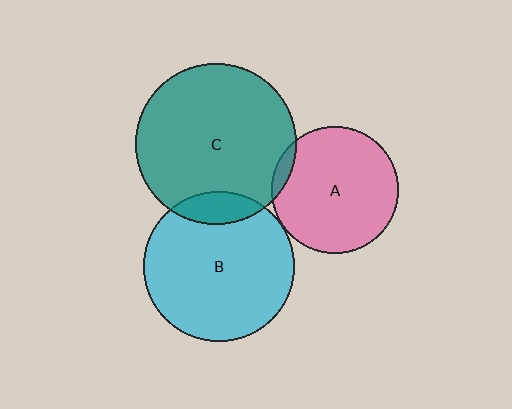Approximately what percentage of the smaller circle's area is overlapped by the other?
Approximately 10%.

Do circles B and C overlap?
Yes.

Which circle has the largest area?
Circle C (teal).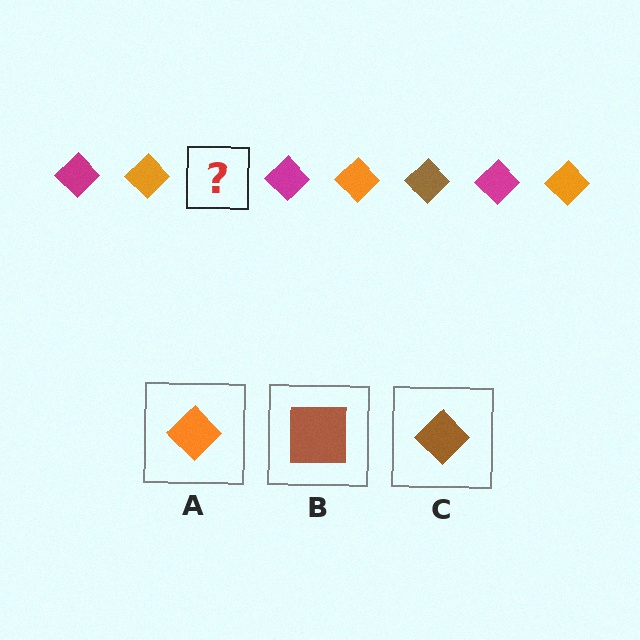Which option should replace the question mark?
Option C.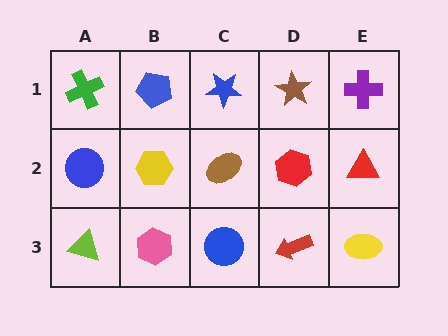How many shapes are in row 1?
5 shapes.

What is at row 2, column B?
A yellow hexagon.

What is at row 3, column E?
A yellow ellipse.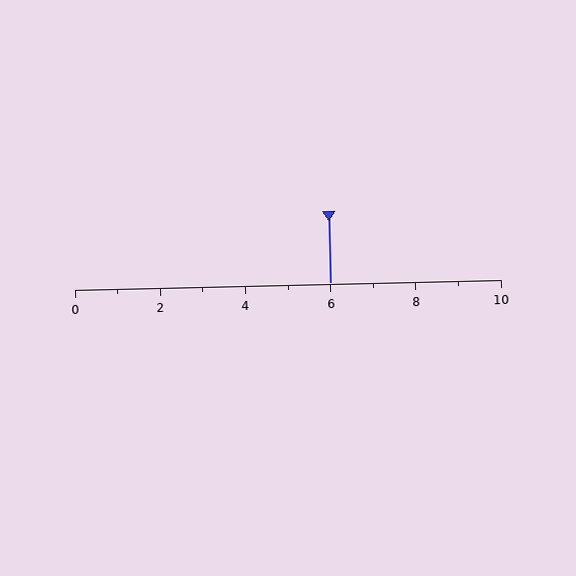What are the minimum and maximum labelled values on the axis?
The axis runs from 0 to 10.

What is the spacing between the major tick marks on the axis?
The major ticks are spaced 2 apart.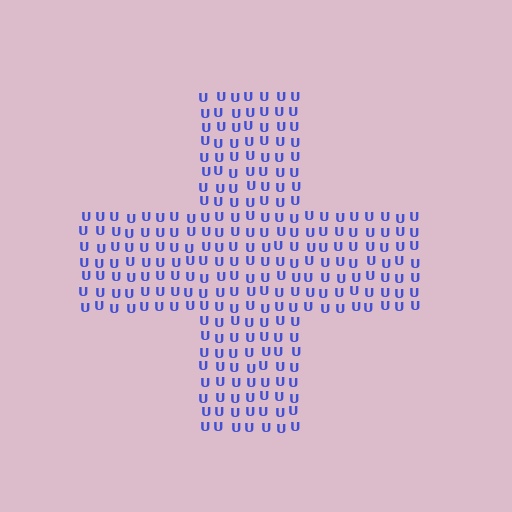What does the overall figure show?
The overall figure shows a cross.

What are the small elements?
The small elements are letter U's.